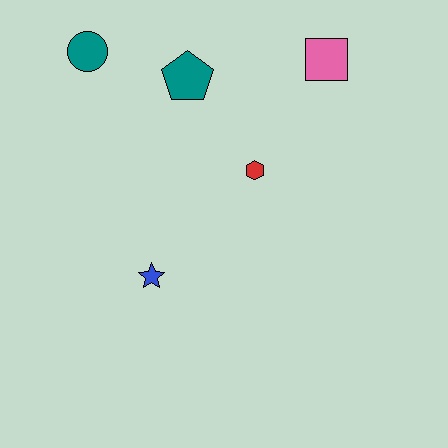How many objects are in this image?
There are 5 objects.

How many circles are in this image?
There is 1 circle.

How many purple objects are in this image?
There are no purple objects.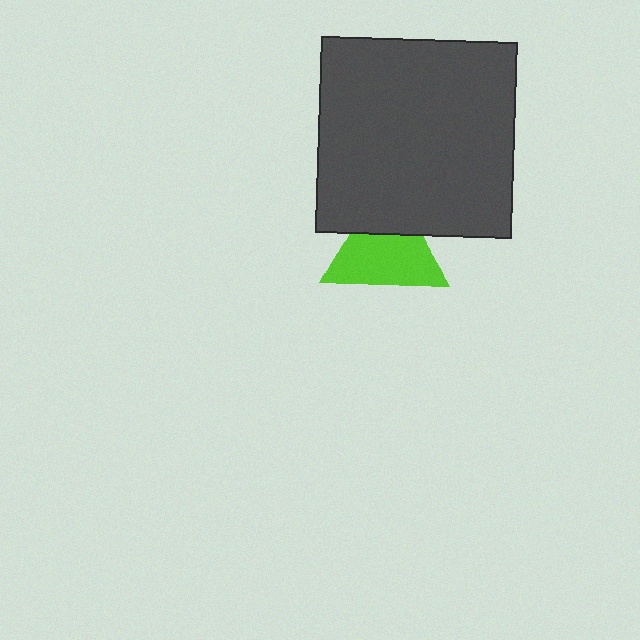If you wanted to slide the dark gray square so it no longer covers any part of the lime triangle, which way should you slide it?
Slide it up — that is the most direct way to separate the two shapes.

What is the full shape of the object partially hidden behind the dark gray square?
The partially hidden object is a lime triangle.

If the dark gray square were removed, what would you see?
You would see the complete lime triangle.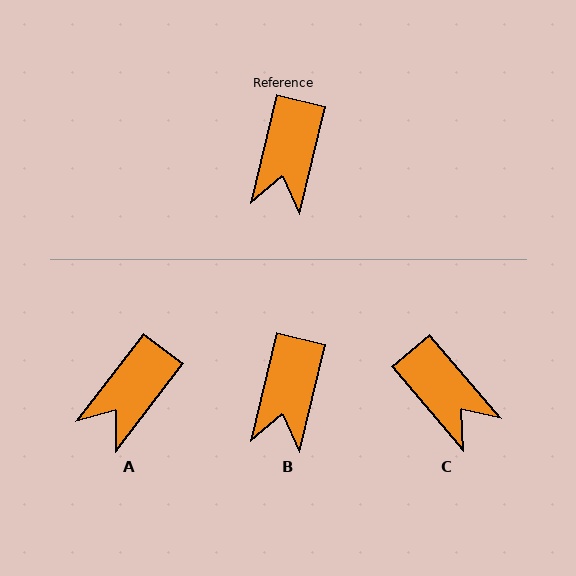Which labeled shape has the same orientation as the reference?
B.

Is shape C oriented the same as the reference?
No, it is off by about 54 degrees.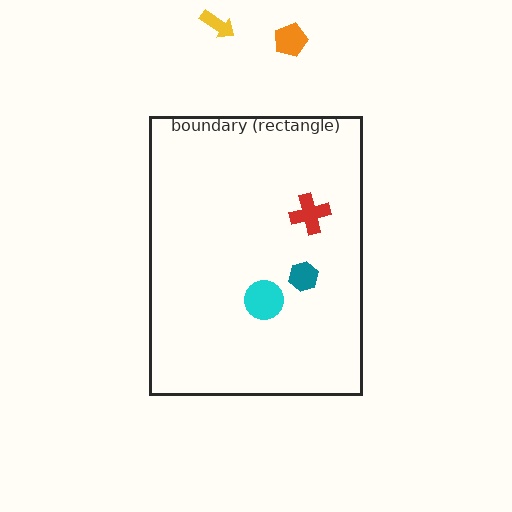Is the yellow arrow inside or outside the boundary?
Outside.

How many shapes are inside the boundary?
3 inside, 2 outside.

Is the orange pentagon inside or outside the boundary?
Outside.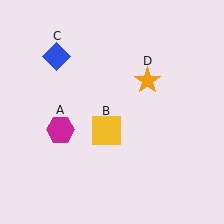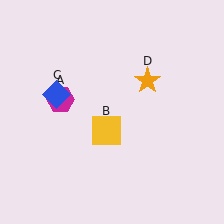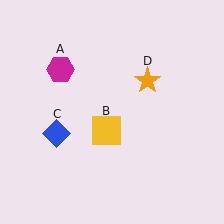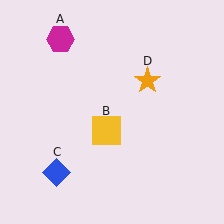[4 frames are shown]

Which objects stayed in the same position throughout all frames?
Yellow square (object B) and orange star (object D) remained stationary.